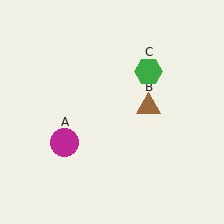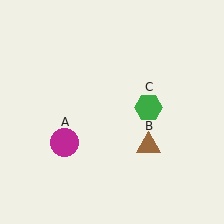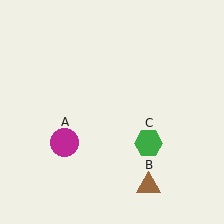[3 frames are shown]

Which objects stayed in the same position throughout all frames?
Magenta circle (object A) remained stationary.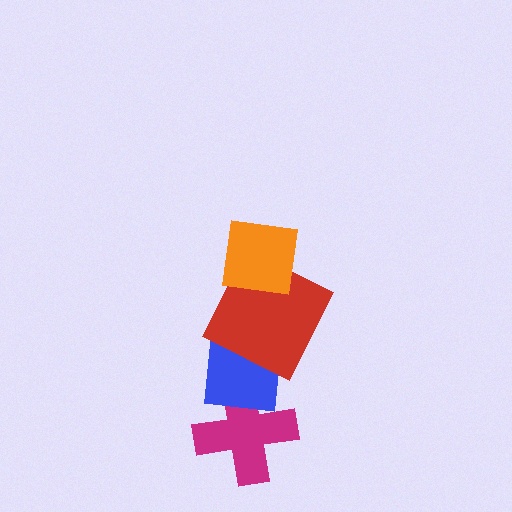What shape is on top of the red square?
The orange square is on top of the red square.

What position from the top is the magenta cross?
The magenta cross is 4th from the top.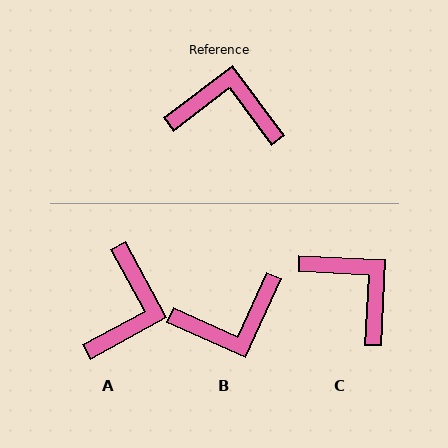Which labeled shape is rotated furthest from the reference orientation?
B, about 151 degrees away.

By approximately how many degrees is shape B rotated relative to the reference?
Approximately 151 degrees clockwise.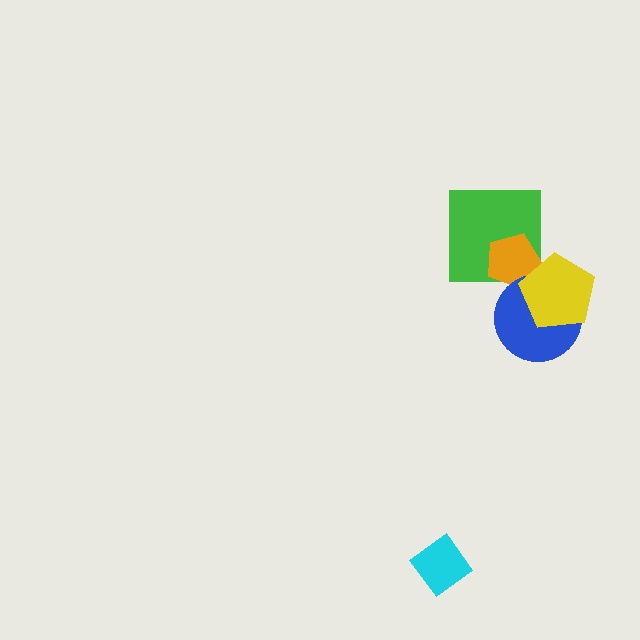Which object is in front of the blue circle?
The yellow pentagon is in front of the blue circle.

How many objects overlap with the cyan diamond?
0 objects overlap with the cyan diamond.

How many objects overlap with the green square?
1 object overlaps with the green square.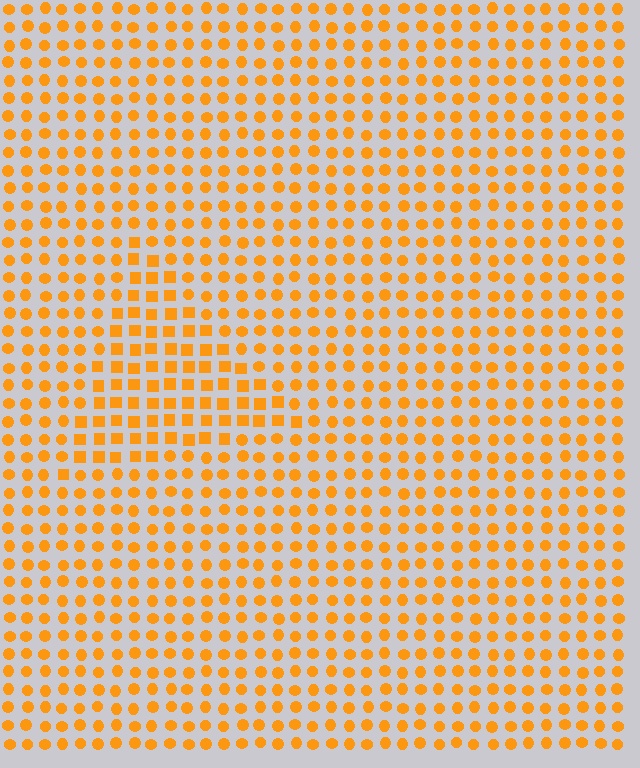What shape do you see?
I see a triangle.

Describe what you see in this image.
The image is filled with small orange elements arranged in a uniform grid. A triangle-shaped region contains squares, while the surrounding area contains circles. The boundary is defined purely by the change in element shape.